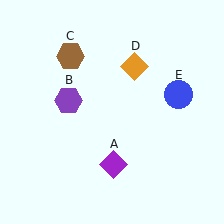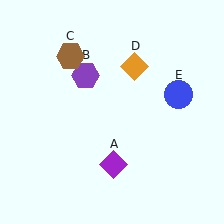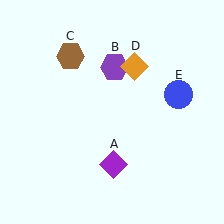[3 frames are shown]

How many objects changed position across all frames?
1 object changed position: purple hexagon (object B).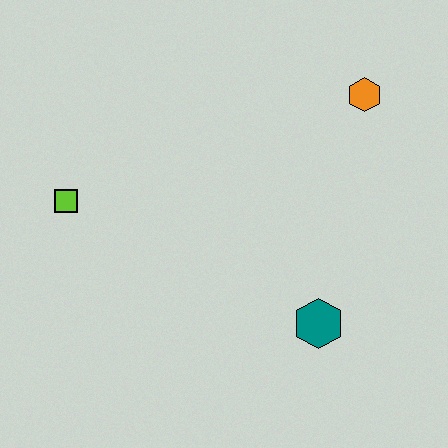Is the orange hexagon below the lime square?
No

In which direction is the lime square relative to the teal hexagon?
The lime square is to the left of the teal hexagon.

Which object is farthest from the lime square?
The orange hexagon is farthest from the lime square.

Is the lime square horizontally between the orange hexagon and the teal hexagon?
No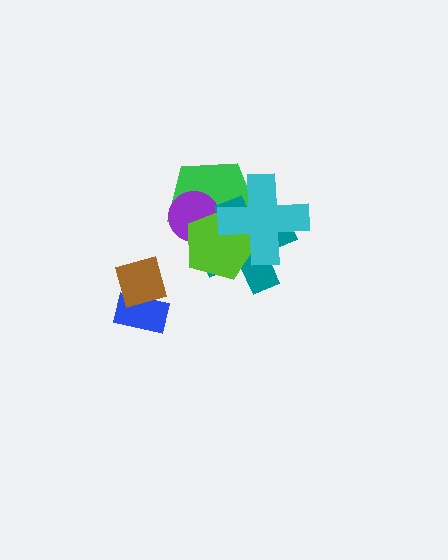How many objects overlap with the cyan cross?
3 objects overlap with the cyan cross.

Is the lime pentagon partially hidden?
Yes, it is partially covered by another shape.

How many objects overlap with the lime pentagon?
4 objects overlap with the lime pentagon.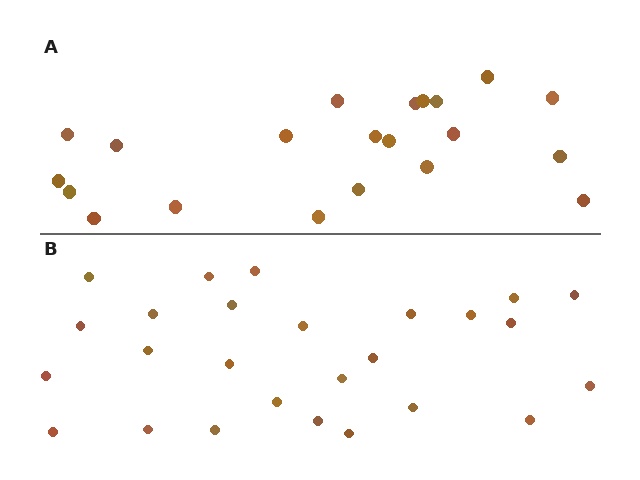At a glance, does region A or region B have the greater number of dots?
Region B (the bottom region) has more dots.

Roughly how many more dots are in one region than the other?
Region B has about 5 more dots than region A.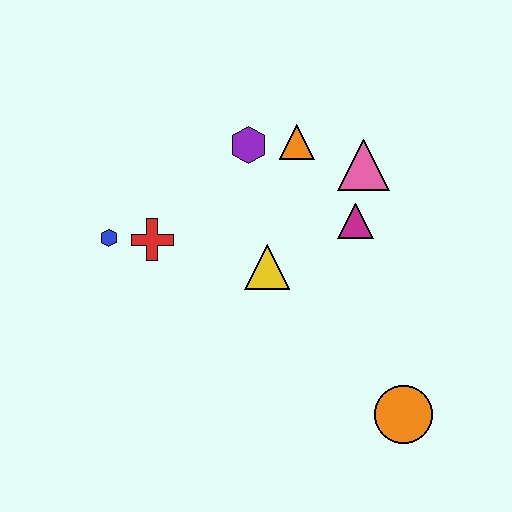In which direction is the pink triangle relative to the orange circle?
The pink triangle is above the orange circle.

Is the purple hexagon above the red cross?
Yes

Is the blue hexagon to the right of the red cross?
No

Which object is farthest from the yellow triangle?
The orange circle is farthest from the yellow triangle.